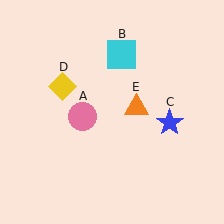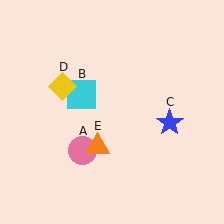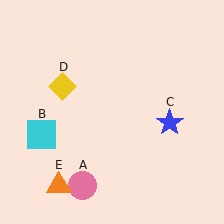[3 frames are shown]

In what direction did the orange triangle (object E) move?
The orange triangle (object E) moved down and to the left.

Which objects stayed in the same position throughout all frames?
Blue star (object C) and yellow diamond (object D) remained stationary.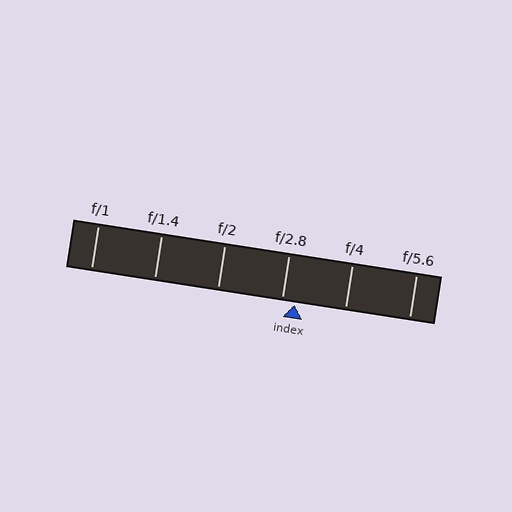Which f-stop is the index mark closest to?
The index mark is closest to f/2.8.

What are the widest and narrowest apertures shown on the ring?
The widest aperture shown is f/1 and the narrowest is f/5.6.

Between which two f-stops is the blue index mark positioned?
The index mark is between f/2.8 and f/4.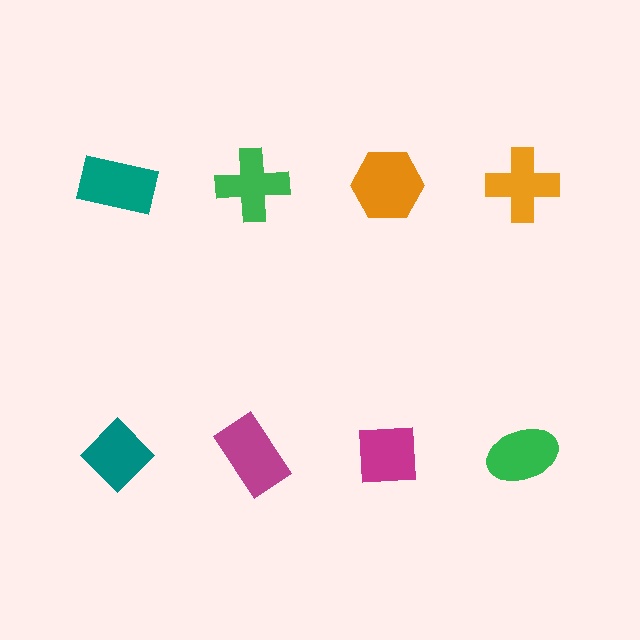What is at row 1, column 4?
An orange cross.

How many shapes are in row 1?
4 shapes.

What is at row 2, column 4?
A green ellipse.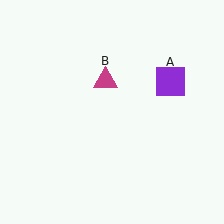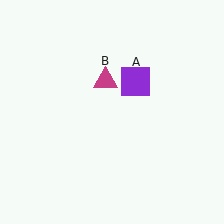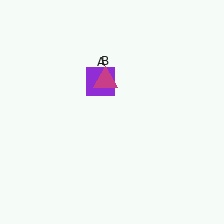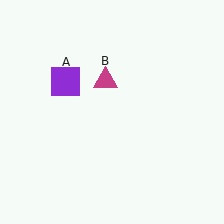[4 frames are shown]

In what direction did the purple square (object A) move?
The purple square (object A) moved left.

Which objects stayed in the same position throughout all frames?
Magenta triangle (object B) remained stationary.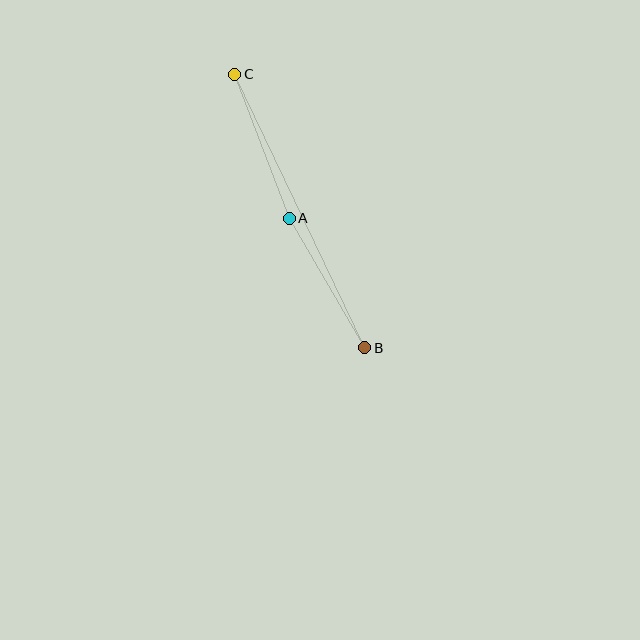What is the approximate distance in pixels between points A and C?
The distance between A and C is approximately 154 pixels.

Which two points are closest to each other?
Points A and B are closest to each other.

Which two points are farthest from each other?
Points B and C are farthest from each other.